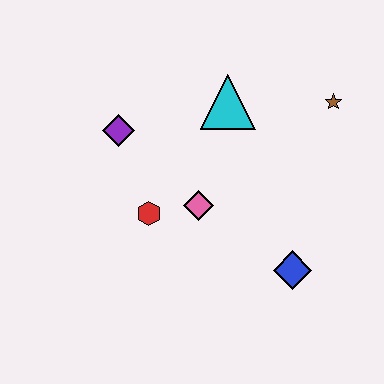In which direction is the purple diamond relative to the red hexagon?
The purple diamond is above the red hexagon.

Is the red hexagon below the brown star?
Yes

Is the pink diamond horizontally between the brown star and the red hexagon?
Yes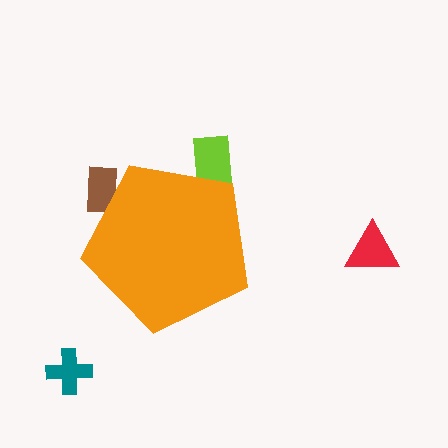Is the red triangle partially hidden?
No, the red triangle is fully visible.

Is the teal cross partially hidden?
No, the teal cross is fully visible.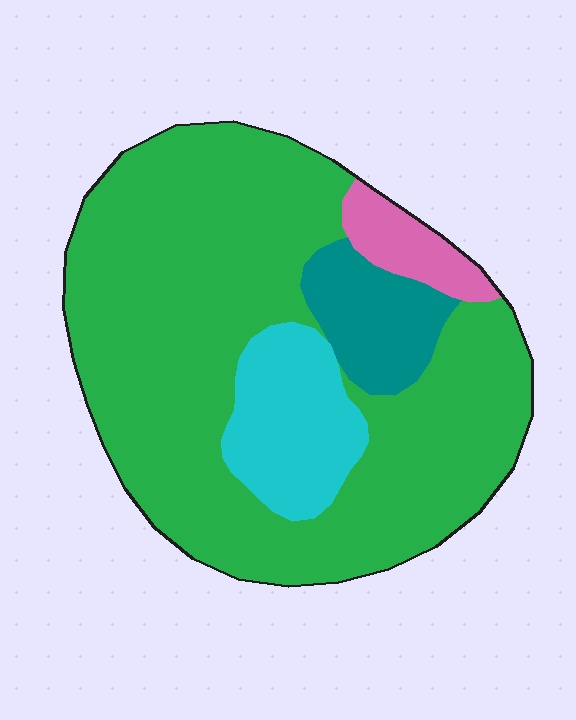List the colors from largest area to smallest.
From largest to smallest: green, cyan, teal, pink.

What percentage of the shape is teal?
Teal takes up less than a quarter of the shape.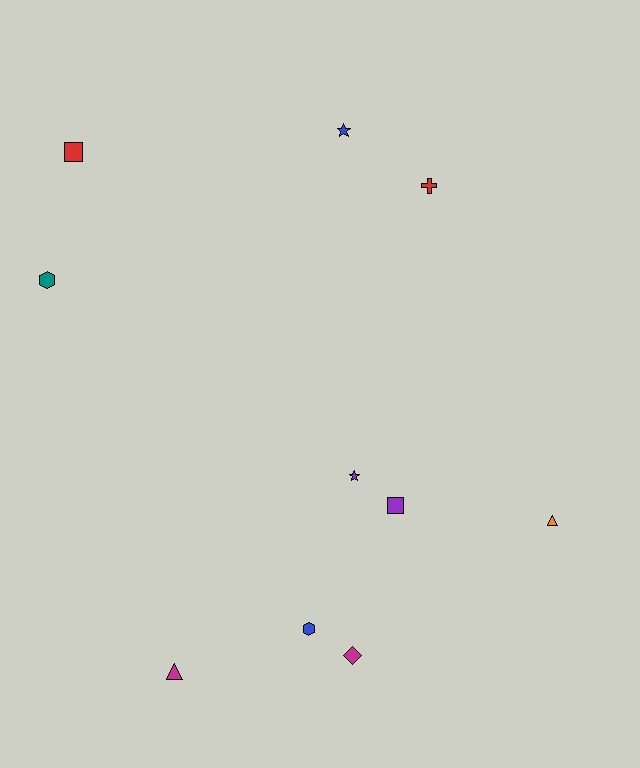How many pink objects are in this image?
There are no pink objects.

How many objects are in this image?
There are 10 objects.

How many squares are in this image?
There are 2 squares.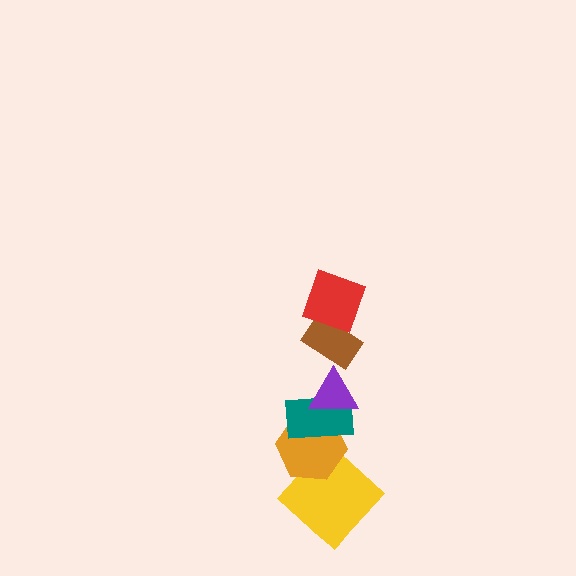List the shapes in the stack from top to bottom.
From top to bottom: the red square, the brown rectangle, the purple triangle, the teal rectangle, the orange hexagon, the yellow diamond.